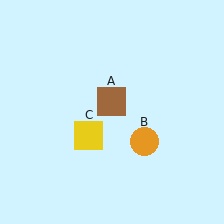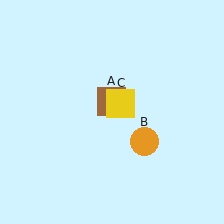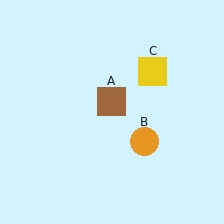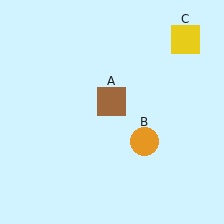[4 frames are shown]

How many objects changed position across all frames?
1 object changed position: yellow square (object C).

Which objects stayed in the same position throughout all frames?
Brown square (object A) and orange circle (object B) remained stationary.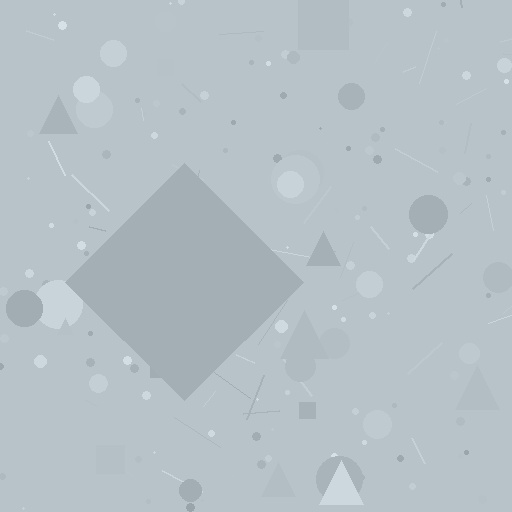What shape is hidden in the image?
A diamond is hidden in the image.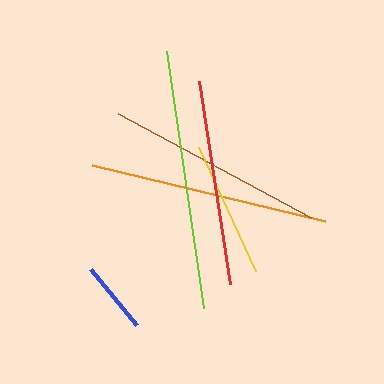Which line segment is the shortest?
The blue line is the shortest at approximately 72 pixels.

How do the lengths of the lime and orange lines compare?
The lime and orange lines are approximately the same length.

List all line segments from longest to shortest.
From longest to shortest: lime, orange, brown, red, yellow, blue.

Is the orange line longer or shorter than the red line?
The orange line is longer than the red line.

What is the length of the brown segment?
The brown segment is approximately 219 pixels long.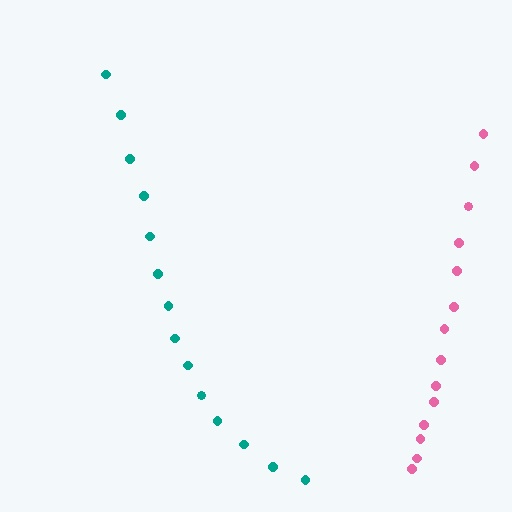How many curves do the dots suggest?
There are 2 distinct paths.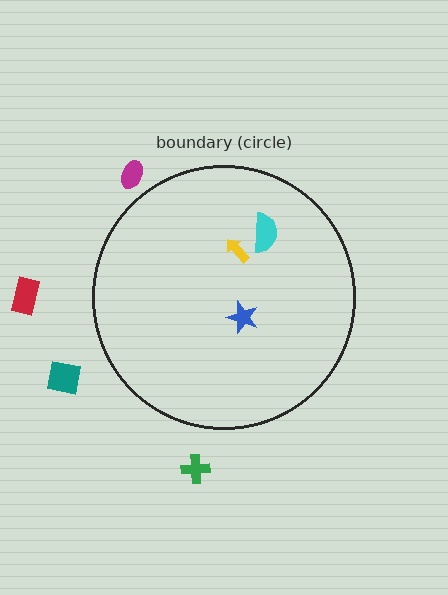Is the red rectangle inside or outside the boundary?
Outside.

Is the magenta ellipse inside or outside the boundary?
Outside.